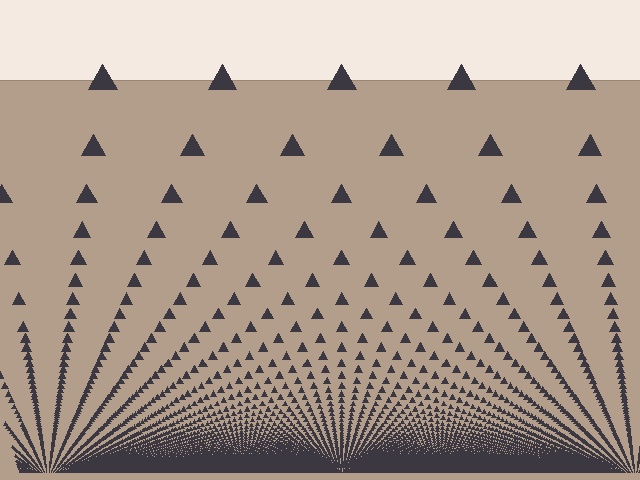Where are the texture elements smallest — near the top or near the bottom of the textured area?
Near the bottom.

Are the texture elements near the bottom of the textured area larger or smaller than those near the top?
Smaller. The gradient is inverted — elements near the bottom are smaller and denser.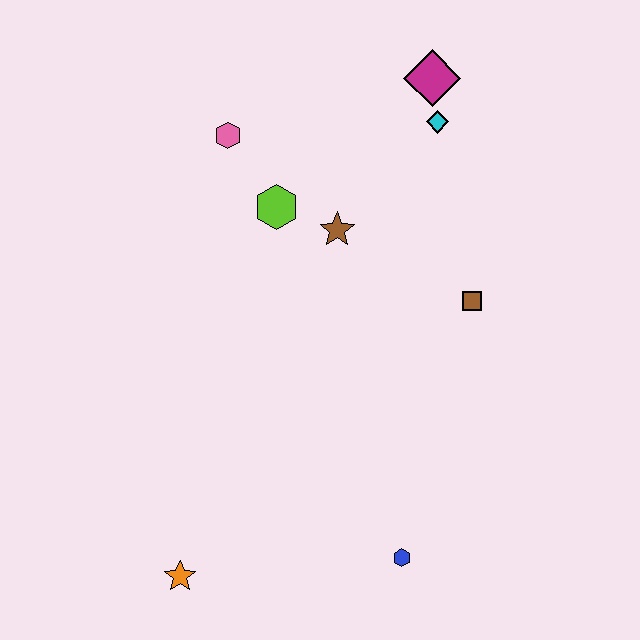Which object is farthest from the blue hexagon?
The magenta diamond is farthest from the blue hexagon.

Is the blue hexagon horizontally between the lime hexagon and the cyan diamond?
Yes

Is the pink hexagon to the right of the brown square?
No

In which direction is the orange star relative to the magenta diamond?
The orange star is below the magenta diamond.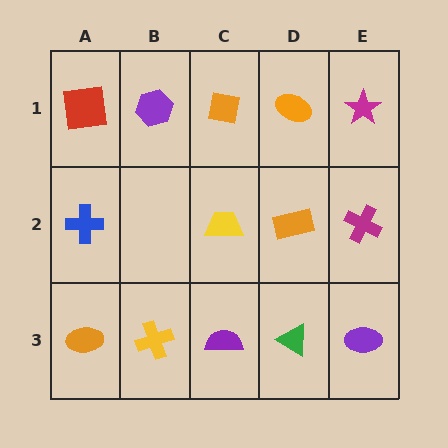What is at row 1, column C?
An orange square.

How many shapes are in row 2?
4 shapes.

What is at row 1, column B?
A purple hexagon.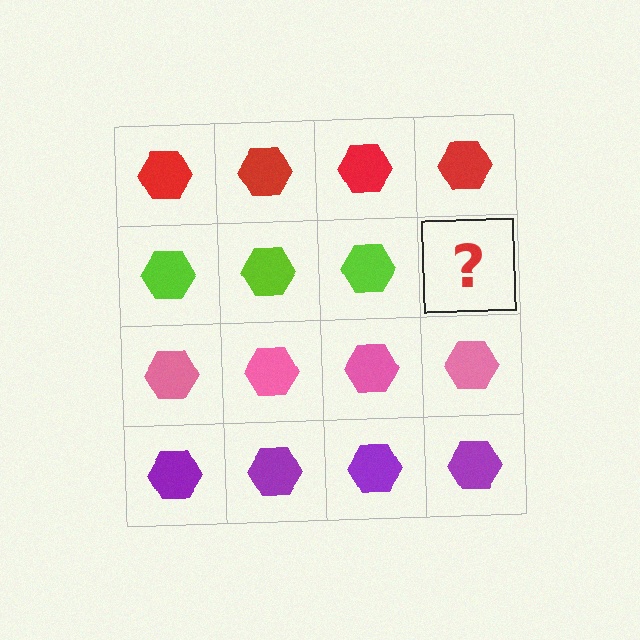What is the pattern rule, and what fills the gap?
The rule is that each row has a consistent color. The gap should be filled with a lime hexagon.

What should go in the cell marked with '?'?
The missing cell should contain a lime hexagon.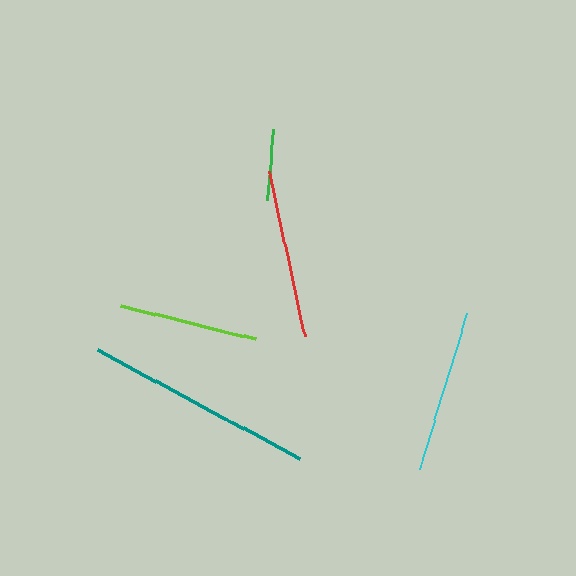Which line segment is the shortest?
The green line is the shortest at approximately 72 pixels.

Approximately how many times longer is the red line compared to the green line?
The red line is approximately 2.3 times the length of the green line.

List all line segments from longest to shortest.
From longest to shortest: teal, red, cyan, lime, green.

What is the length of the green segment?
The green segment is approximately 72 pixels long.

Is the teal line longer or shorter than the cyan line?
The teal line is longer than the cyan line.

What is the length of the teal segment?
The teal segment is approximately 229 pixels long.